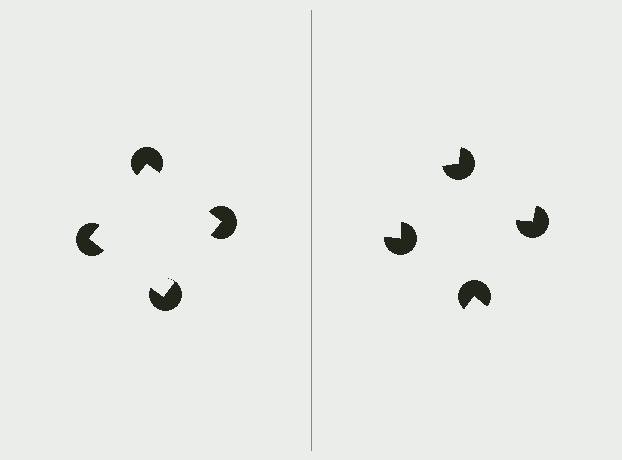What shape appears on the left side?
An illusory square.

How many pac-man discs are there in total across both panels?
8 — 4 on each side.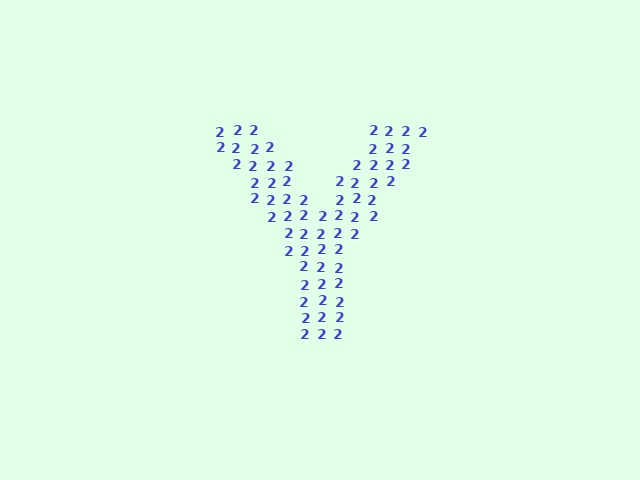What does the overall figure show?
The overall figure shows the letter Y.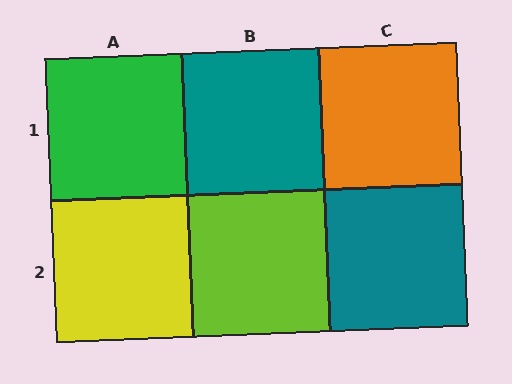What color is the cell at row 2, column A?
Yellow.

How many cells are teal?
2 cells are teal.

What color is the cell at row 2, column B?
Lime.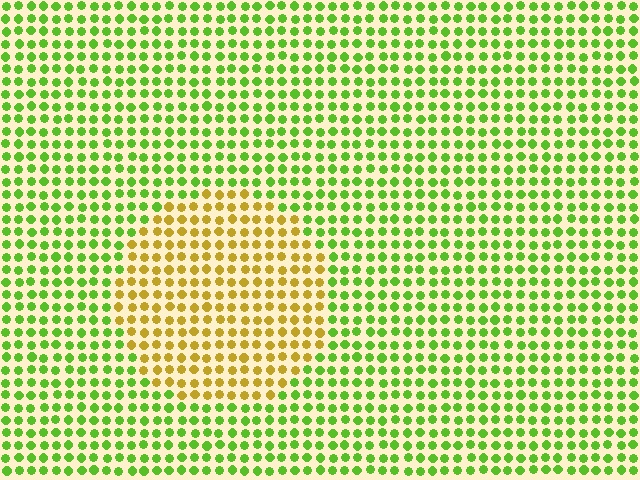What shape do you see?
I see a circle.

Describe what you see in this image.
The image is filled with small lime elements in a uniform arrangement. A circle-shaped region is visible where the elements are tinted to a slightly different hue, forming a subtle color boundary.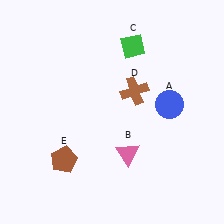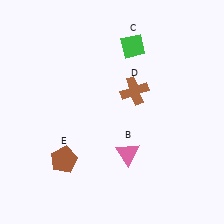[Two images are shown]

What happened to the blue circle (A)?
The blue circle (A) was removed in Image 2. It was in the top-right area of Image 1.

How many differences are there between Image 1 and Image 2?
There is 1 difference between the two images.